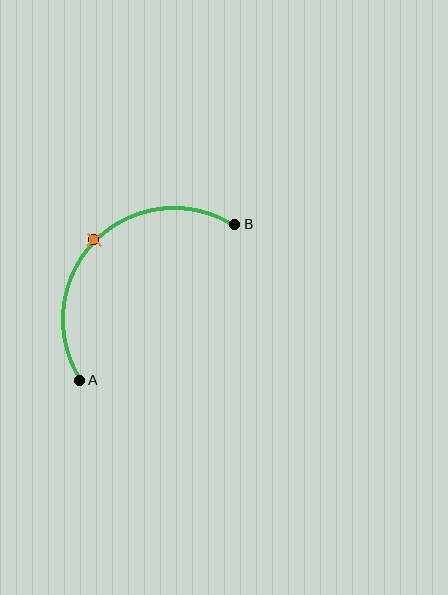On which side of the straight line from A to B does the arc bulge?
The arc bulges above and to the left of the straight line connecting A and B.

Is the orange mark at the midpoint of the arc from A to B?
Yes. The orange mark lies on the arc at equal arc-length from both A and B — it is the arc midpoint.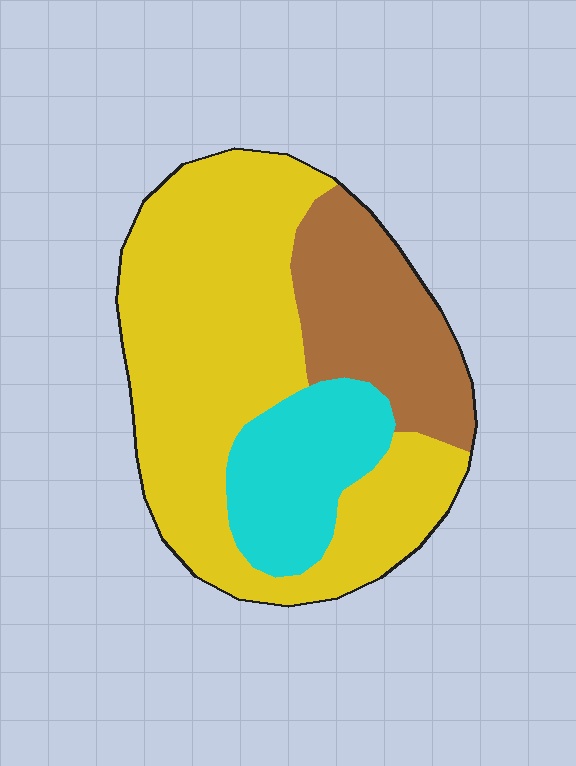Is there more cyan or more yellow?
Yellow.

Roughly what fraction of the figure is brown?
Brown takes up about one fifth (1/5) of the figure.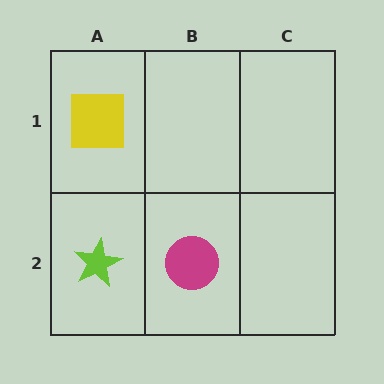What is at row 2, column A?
A lime star.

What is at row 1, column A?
A yellow square.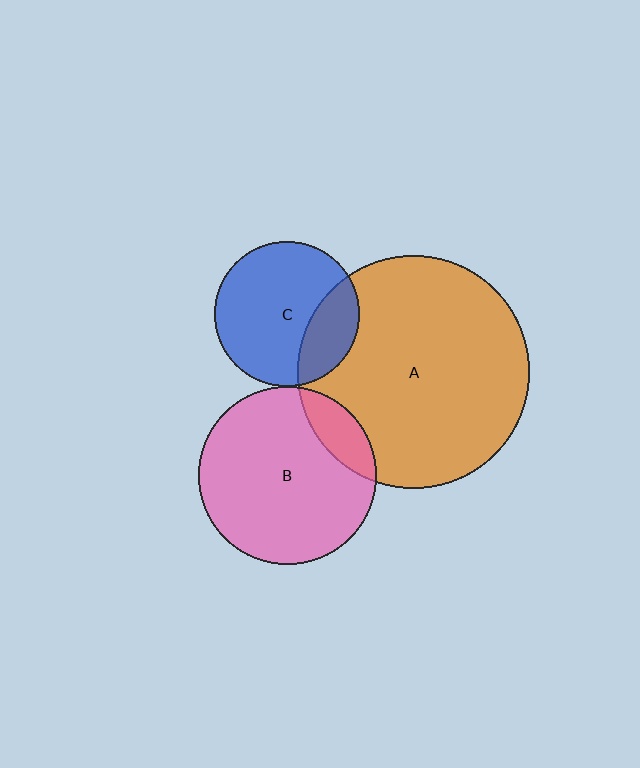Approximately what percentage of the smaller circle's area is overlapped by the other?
Approximately 15%.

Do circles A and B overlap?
Yes.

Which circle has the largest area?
Circle A (orange).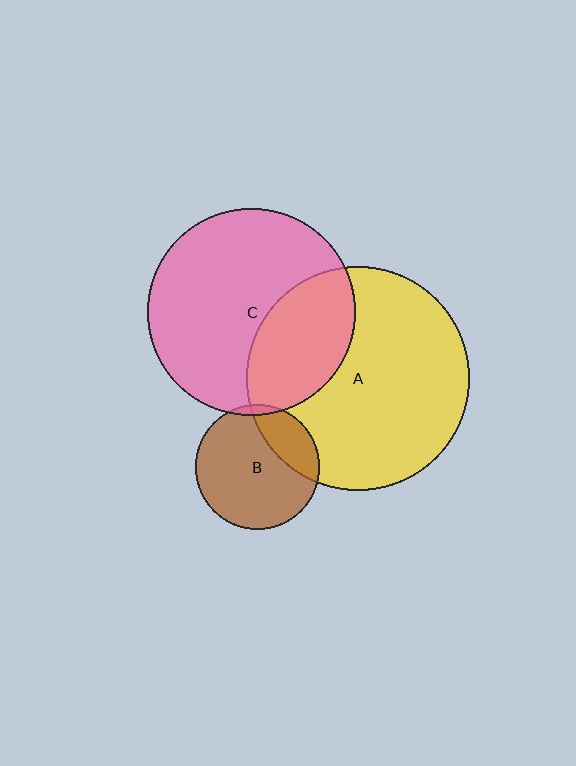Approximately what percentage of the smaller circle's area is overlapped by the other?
Approximately 25%.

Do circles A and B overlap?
Yes.